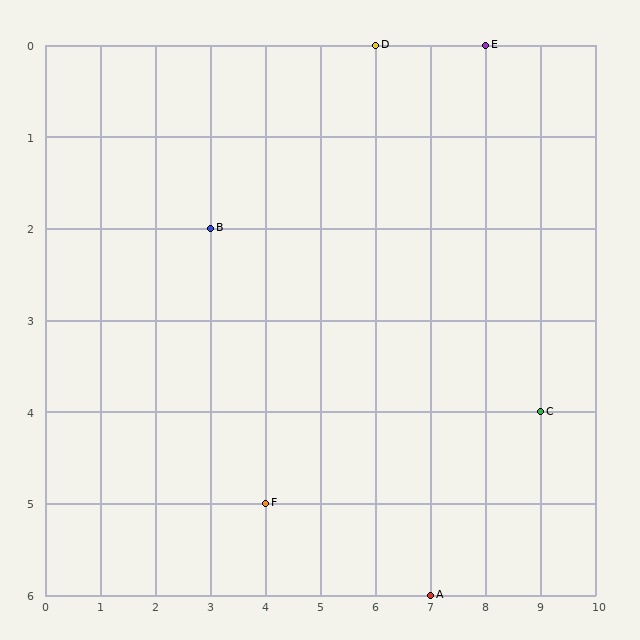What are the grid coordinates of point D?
Point D is at grid coordinates (6, 0).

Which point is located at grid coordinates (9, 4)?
Point C is at (9, 4).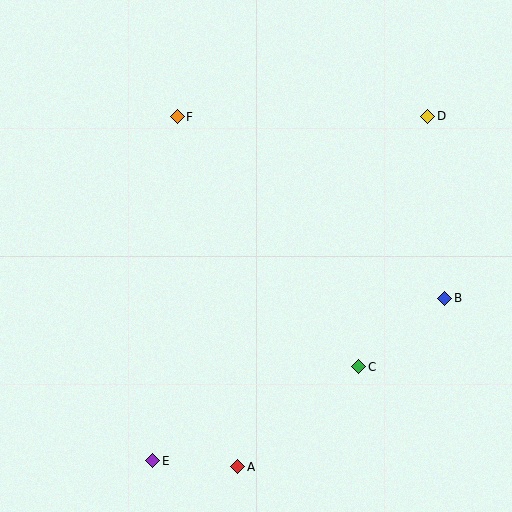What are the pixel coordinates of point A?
Point A is at (238, 467).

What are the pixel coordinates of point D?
Point D is at (428, 116).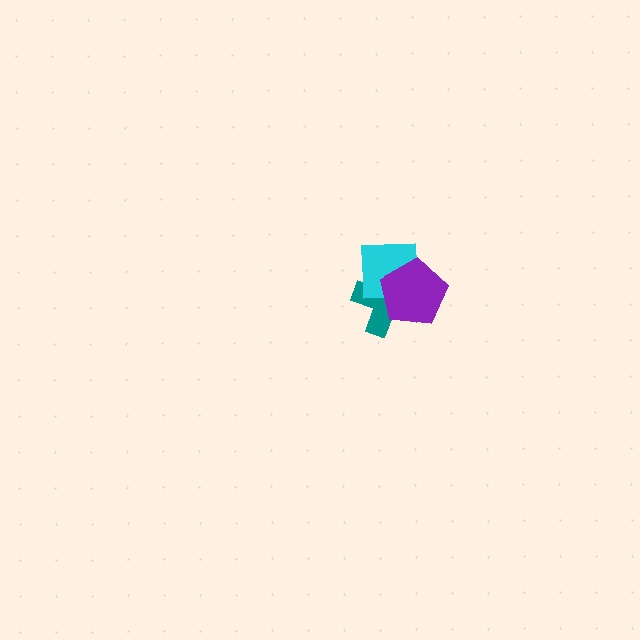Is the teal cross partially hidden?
Yes, it is partially covered by another shape.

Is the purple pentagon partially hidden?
No, no other shape covers it.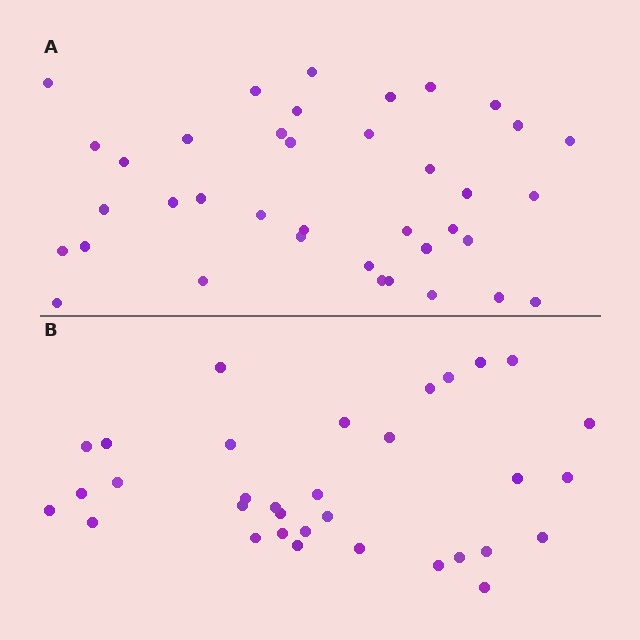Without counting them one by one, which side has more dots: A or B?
Region A (the top region) has more dots.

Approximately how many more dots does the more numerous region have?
Region A has about 5 more dots than region B.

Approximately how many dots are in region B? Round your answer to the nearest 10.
About 30 dots. (The exact count is 33, which rounds to 30.)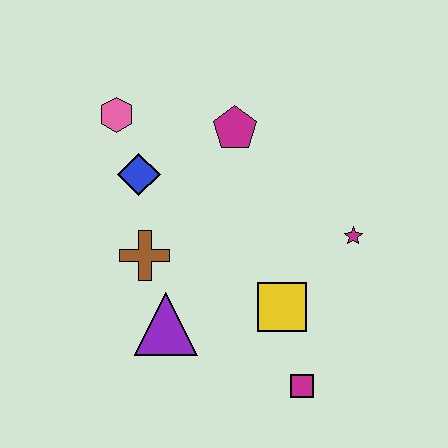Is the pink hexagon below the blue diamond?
No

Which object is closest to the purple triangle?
The brown cross is closest to the purple triangle.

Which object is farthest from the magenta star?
The pink hexagon is farthest from the magenta star.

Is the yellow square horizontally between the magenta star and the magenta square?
No